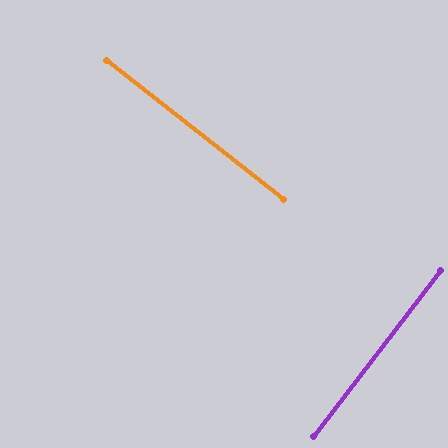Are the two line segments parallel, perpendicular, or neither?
Perpendicular — they meet at approximately 89°.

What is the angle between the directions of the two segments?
Approximately 89 degrees.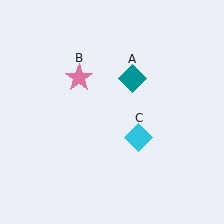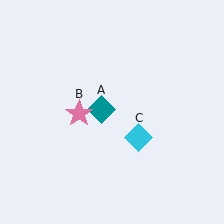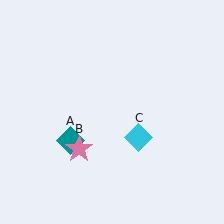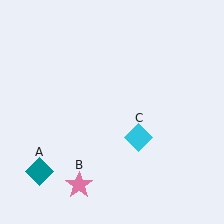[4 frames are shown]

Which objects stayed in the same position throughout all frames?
Cyan diamond (object C) remained stationary.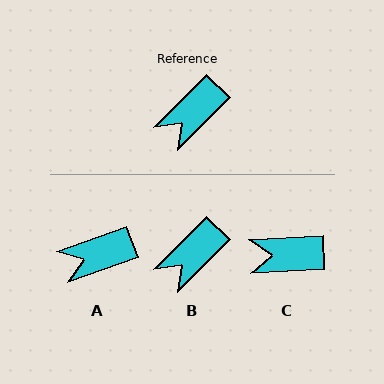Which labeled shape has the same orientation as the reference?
B.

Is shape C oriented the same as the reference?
No, it is off by about 43 degrees.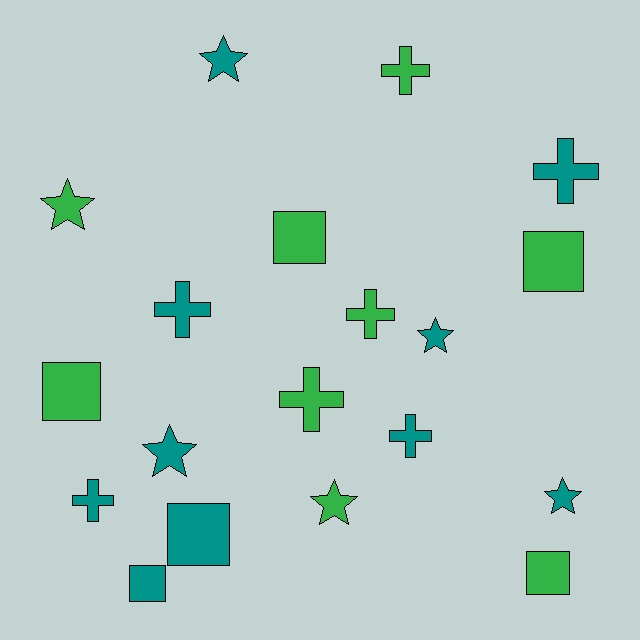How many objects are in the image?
There are 19 objects.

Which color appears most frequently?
Teal, with 10 objects.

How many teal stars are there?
There are 4 teal stars.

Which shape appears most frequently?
Cross, with 7 objects.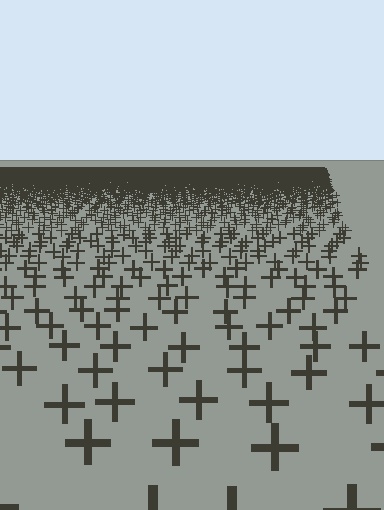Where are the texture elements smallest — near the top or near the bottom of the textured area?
Near the top.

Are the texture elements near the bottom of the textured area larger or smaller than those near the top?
Larger. Near the bottom, elements are closer to the viewer and appear at a bigger on-screen size.